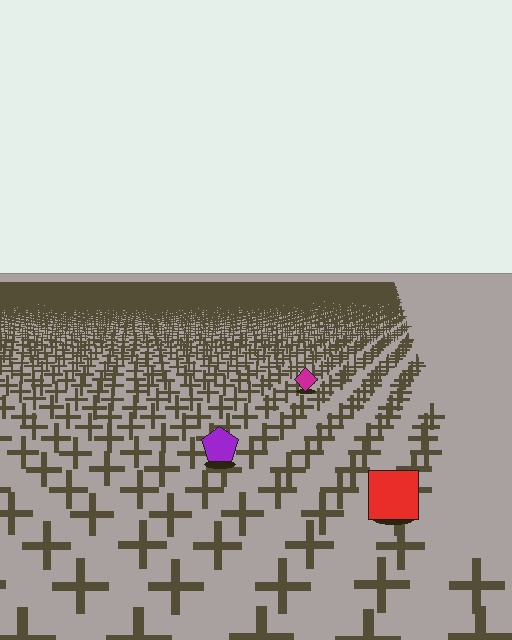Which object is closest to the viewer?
The red square is closest. The texture marks near it are larger and more spread out.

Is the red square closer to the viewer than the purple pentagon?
Yes. The red square is closer — you can tell from the texture gradient: the ground texture is coarser near it.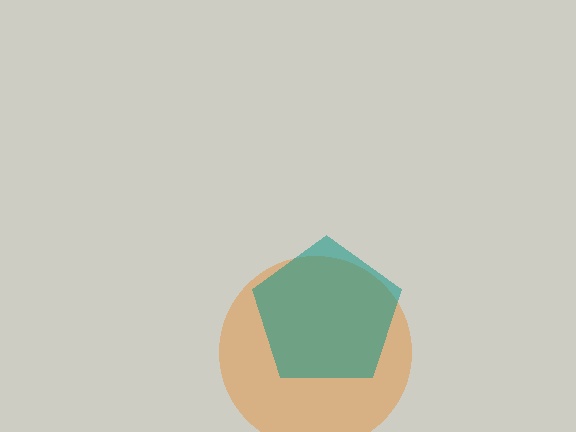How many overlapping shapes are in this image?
There are 2 overlapping shapes in the image.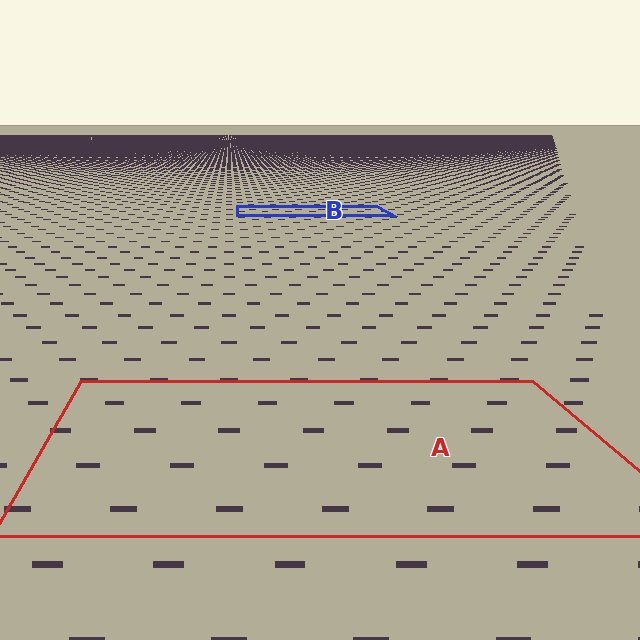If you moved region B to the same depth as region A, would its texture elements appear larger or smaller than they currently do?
They would appear larger. At a closer depth, the same texture elements are projected at a bigger on-screen size.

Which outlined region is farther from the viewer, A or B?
Region B is farther from the viewer — the texture elements inside it appear smaller and more densely packed.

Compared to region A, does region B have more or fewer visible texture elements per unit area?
Region B has more texture elements per unit area — they are packed more densely because it is farther away.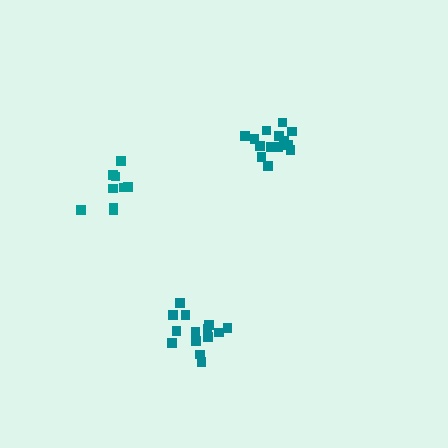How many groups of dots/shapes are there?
There are 3 groups.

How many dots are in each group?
Group 1: 15 dots, Group 2: 9 dots, Group 3: 14 dots (38 total).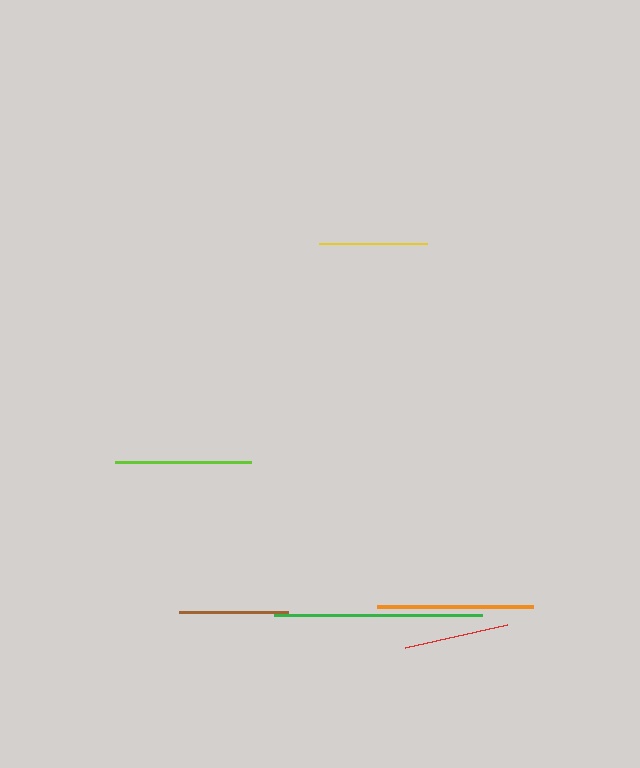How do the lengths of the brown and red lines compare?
The brown and red lines are approximately the same length.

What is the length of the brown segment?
The brown segment is approximately 109 pixels long.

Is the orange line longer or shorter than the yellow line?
The orange line is longer than the yellow line.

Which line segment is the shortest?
The red line is the shortest at approximately 105 pixels.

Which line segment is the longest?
The green line is the longest at approximately 207 pixels.